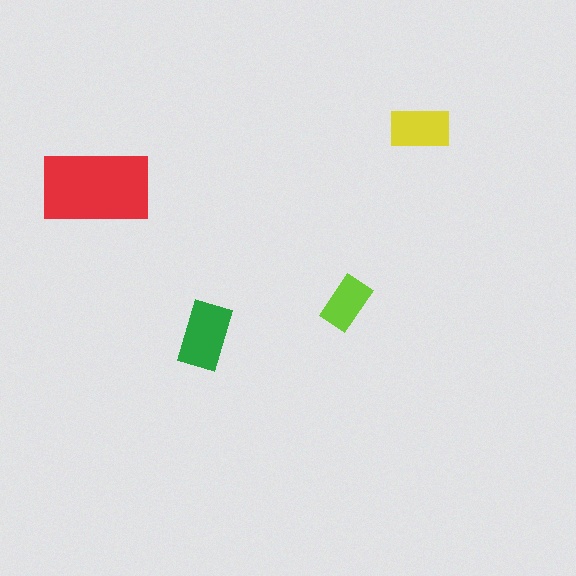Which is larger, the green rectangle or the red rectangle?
The red one.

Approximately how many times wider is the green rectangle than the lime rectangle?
About 1.5 times wider.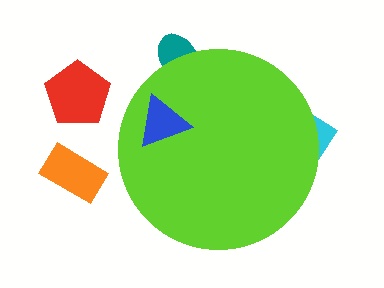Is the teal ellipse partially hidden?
Yes, the teal ellipse is partially hidden behind the lime circle.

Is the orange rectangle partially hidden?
No, the orange rectangle is fully visible.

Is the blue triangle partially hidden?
No, the blue triangle is fully visible.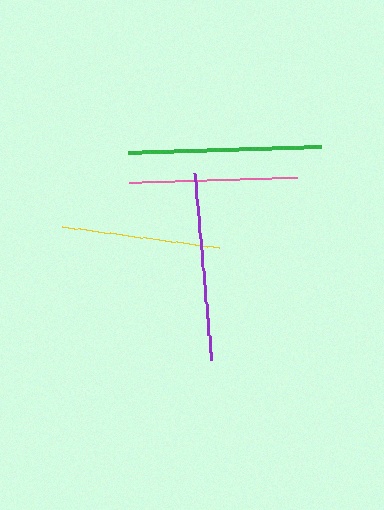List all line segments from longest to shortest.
From longest to shortest: green, purple, pink, yellow.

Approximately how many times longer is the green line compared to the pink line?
The green line is approximately 1.1 times the length of the pink line.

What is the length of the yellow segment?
The yellow segment is approximately 159 pixels long.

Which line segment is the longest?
The green line is the longest at approximately 193 pixels.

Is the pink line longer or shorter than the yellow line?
The pink line is longer than the yellow line.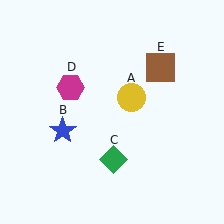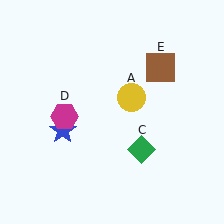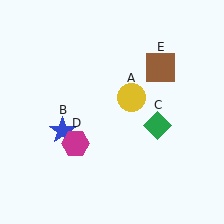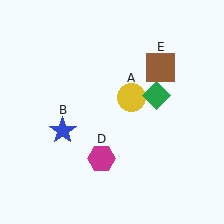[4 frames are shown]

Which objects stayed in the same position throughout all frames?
Yellow circle (object A) and blue star (object B) and brown square (object E) remained stationary.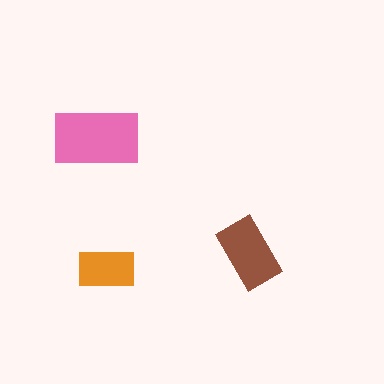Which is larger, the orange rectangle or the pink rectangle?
The pink one.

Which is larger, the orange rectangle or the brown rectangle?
The brown one.